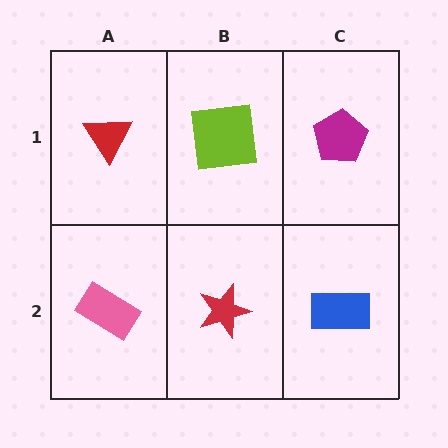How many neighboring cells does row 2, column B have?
3.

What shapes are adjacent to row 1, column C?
A blue rectangle (row 2, column C), a lime square (row 1, column B).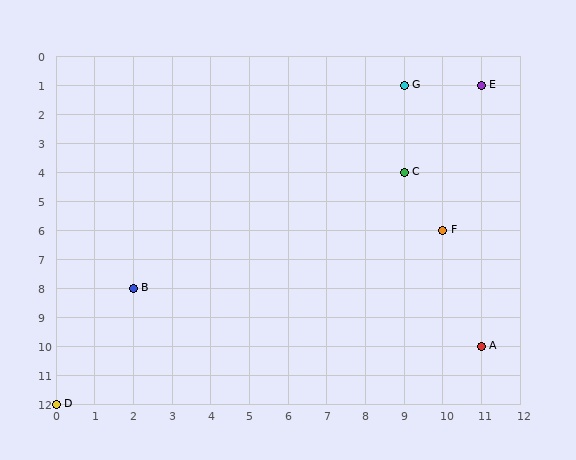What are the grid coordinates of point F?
Point F is at grid coordinates (10, 6).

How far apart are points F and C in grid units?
Points F and C are 1 column and 2 rows apart (about 2.2 grid units diagonally).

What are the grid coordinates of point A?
Point A is at grid coordinates (11, 10).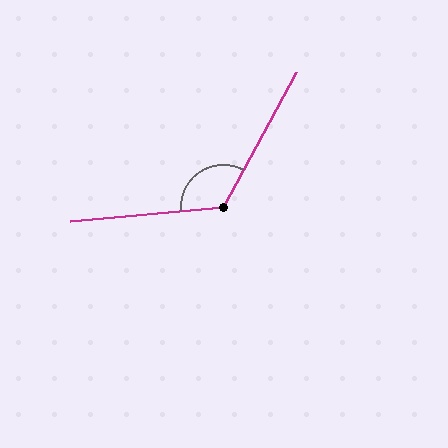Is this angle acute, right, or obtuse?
It is obtuse.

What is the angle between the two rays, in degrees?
Approximately 124 degrees.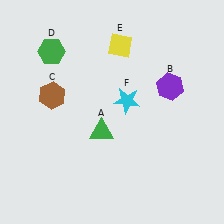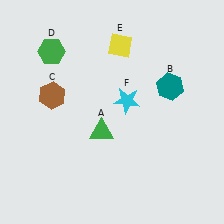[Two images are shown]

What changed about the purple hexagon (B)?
In Image 1, B is purple. In Image 2, it changed to teal.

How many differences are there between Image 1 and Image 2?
There is 1 difference between the two images.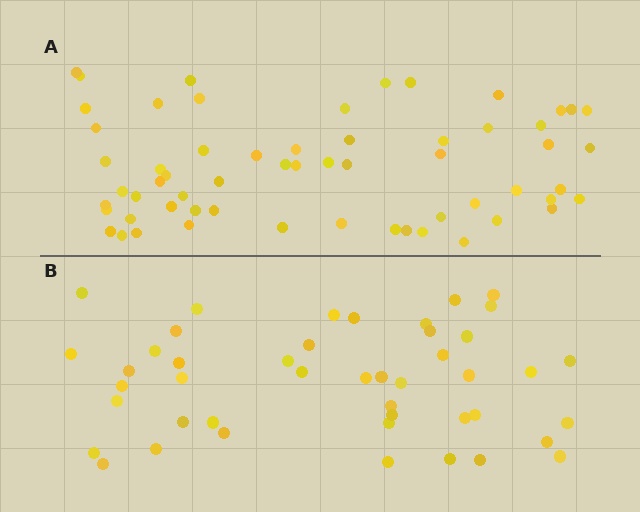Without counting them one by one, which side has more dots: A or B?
Region A (the top region) has more dots.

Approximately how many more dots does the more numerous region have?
Region A has approximately 15 more dots than region B.